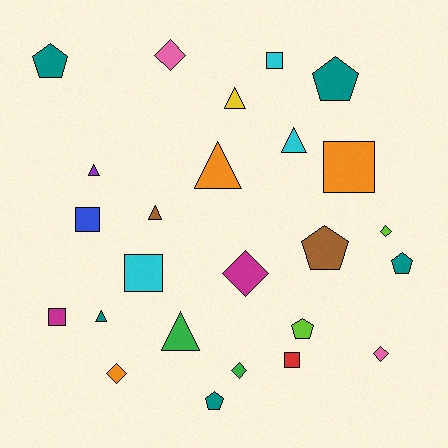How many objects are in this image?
There are 25 objects.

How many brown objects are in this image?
There are 2 brown objects.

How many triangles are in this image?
There are 7 triangles.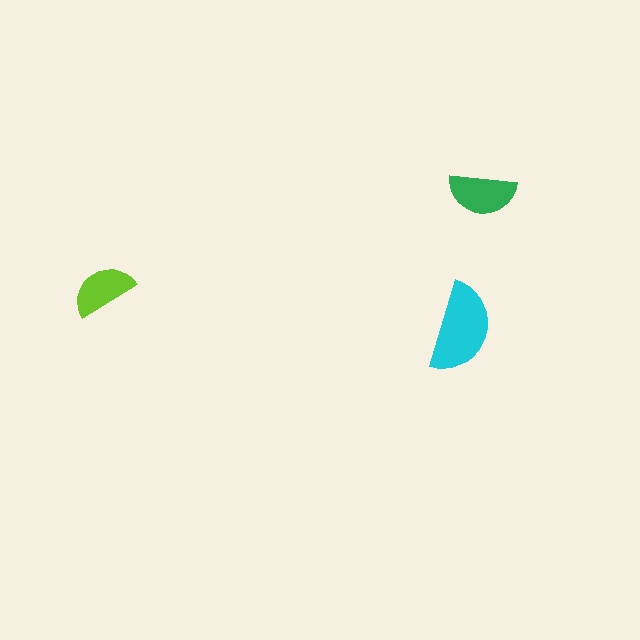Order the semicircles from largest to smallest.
the cyan one, the green one, the lime one.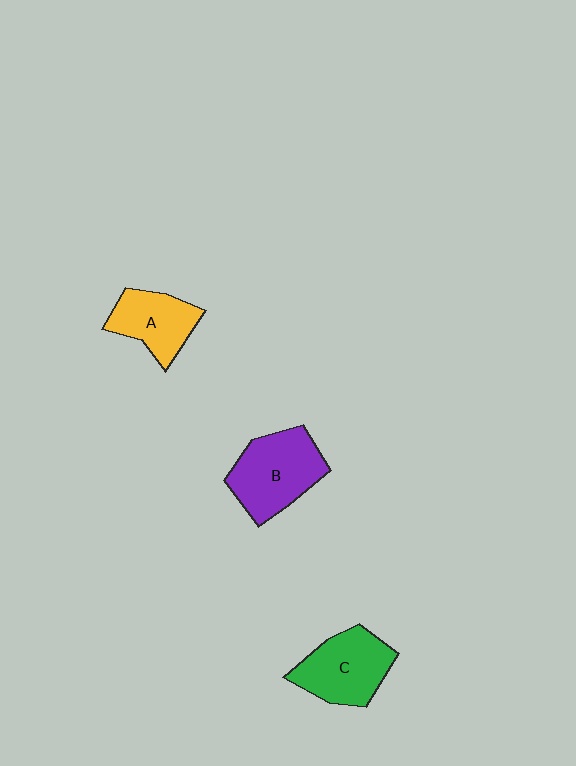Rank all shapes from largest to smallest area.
From largest to smallest: B (purple), C (green), A (yellow).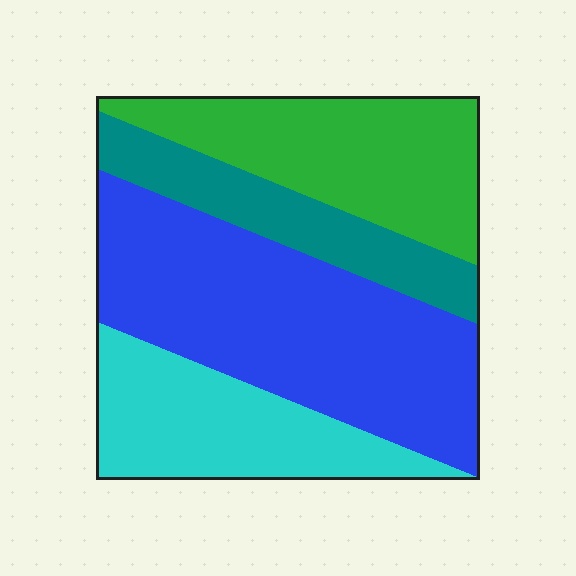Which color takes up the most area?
Blue, at roughly 40%.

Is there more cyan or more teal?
Cyan.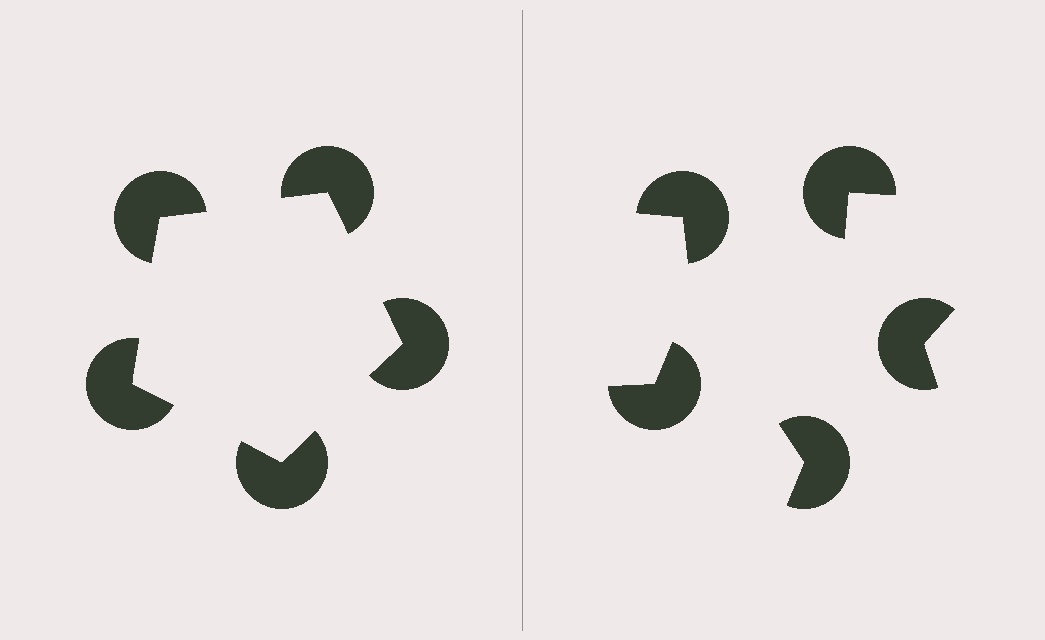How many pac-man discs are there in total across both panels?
10 — 5 on each side.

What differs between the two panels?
The pac-man discs are positioned identically on both sides; only the wedge orientations differ. On the left they align to a pentagon; on the right they are misaligned.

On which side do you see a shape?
An illusory pentagon appears on the left side. On the right side the wedge cuts are rotated, so no coherent shape forms.